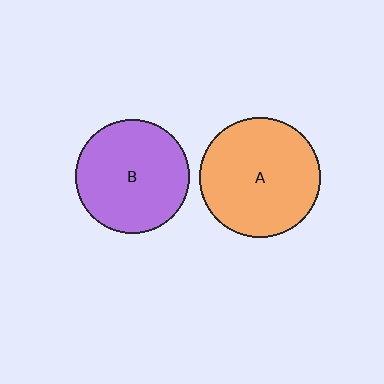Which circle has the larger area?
Circle A (orange).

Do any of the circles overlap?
No, none of the circles overlap.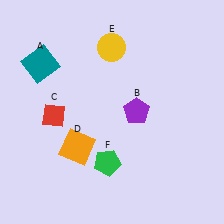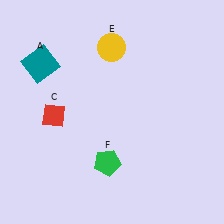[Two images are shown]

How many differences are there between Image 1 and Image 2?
There are 2 differences between the two images.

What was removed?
The purple pentagon (B), the orange square (D) were removed in Image 2.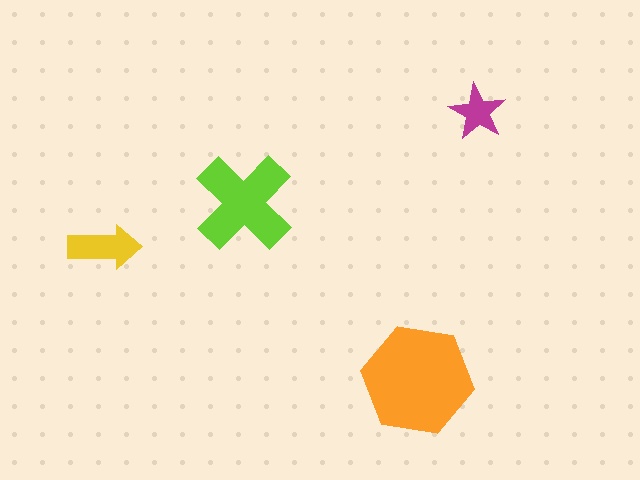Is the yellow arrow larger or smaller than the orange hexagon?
Smaller.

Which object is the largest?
The orange hexagon.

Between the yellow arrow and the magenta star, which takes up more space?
The yellow arrow.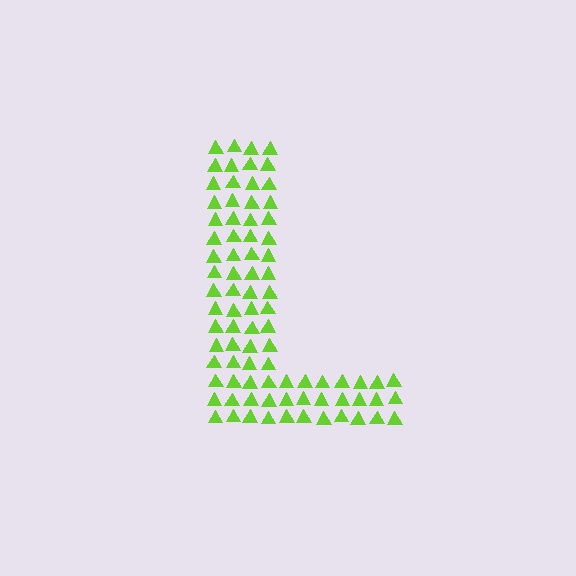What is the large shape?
The large shape is the letter L.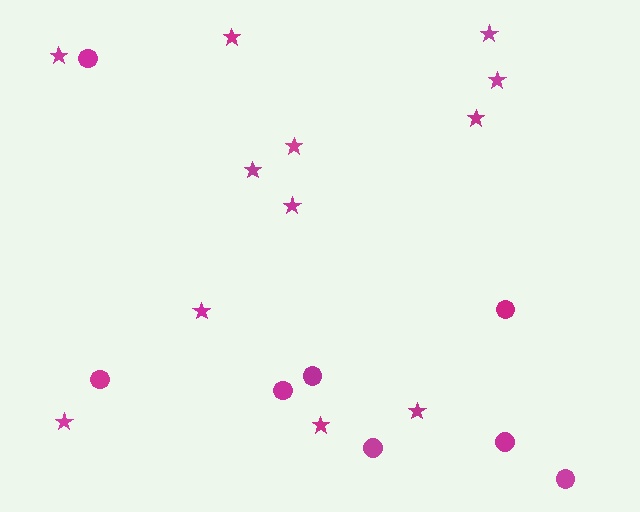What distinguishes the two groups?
There are 2 groups: one group of circles (8) and one group of stars (12).